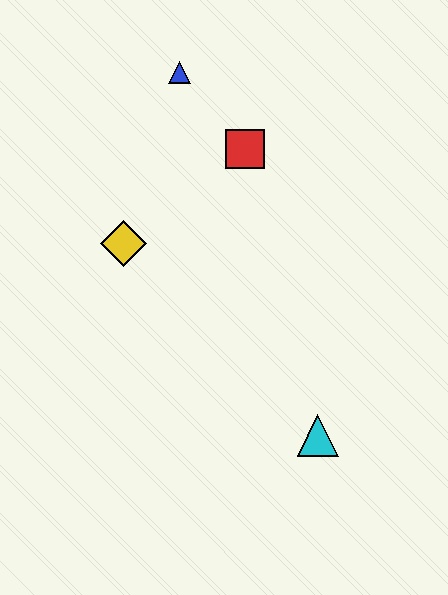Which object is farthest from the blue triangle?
The cyan triangle is farthest from the blue triangle.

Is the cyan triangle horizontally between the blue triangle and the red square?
No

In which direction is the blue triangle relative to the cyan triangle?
The blue triangle is above the cyan triangle.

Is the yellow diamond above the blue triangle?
No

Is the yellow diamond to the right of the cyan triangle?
No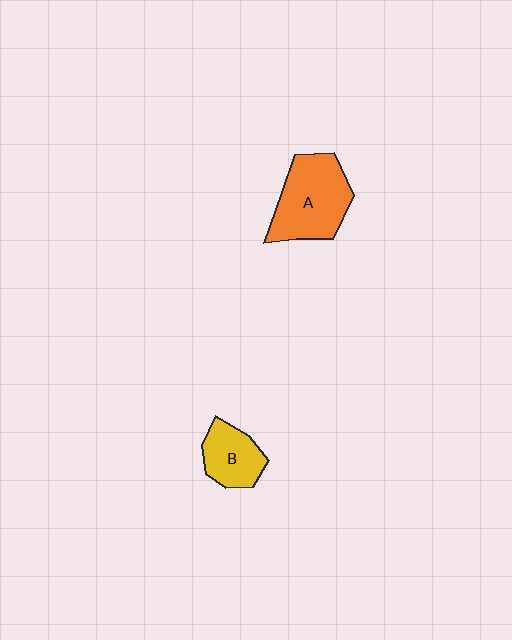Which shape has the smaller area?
Shape B (yellow).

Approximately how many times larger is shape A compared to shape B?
Approximately 1.7 times.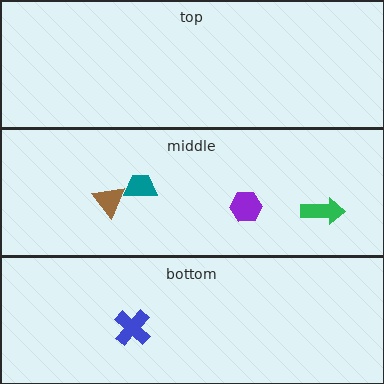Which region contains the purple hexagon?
The middle region.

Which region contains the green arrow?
The middle region.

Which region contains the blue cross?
The bottom region.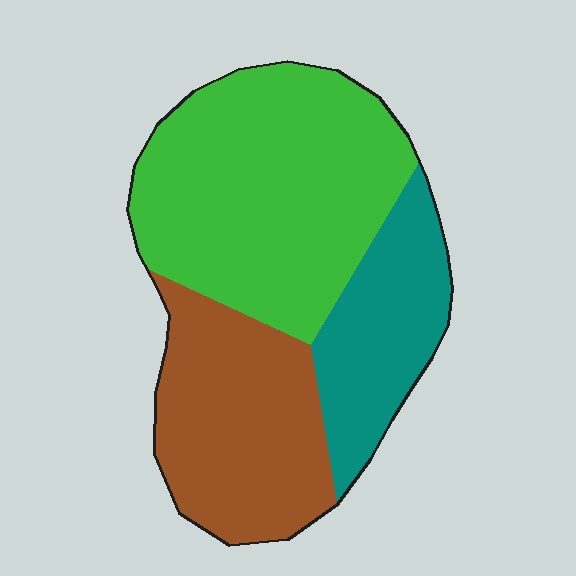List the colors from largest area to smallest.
From largest to smallest: green, brown, teal.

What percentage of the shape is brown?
Brown takes up about one third (1/3) of the shape.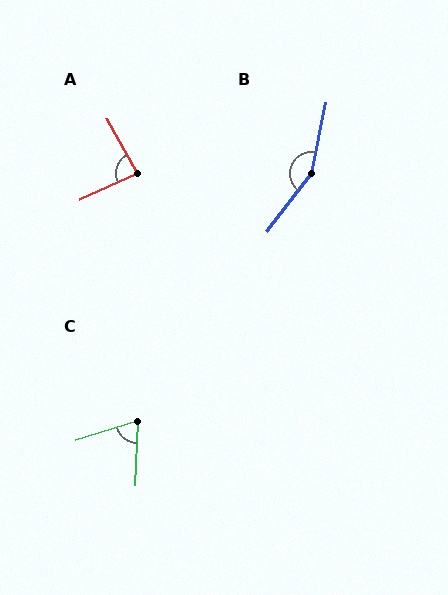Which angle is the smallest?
C, at approximately 71 degrees.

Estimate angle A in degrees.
Approximately 85 degrees.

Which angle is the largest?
B, at approximately 153 degrees.